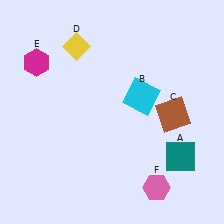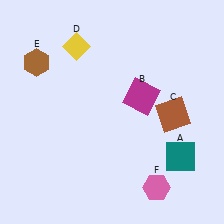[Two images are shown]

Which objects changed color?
B changed from cyan to magenta. E changed from magenta to brown.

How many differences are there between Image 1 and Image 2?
There are 2 differences between the two images.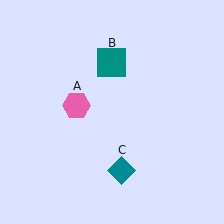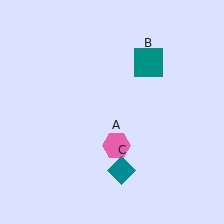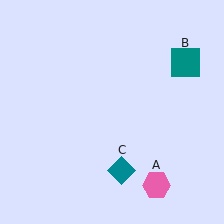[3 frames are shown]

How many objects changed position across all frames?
2 objects changed position: pink hexagon (object A), teal square (object B).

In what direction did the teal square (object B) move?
The teal square (object B) moved right.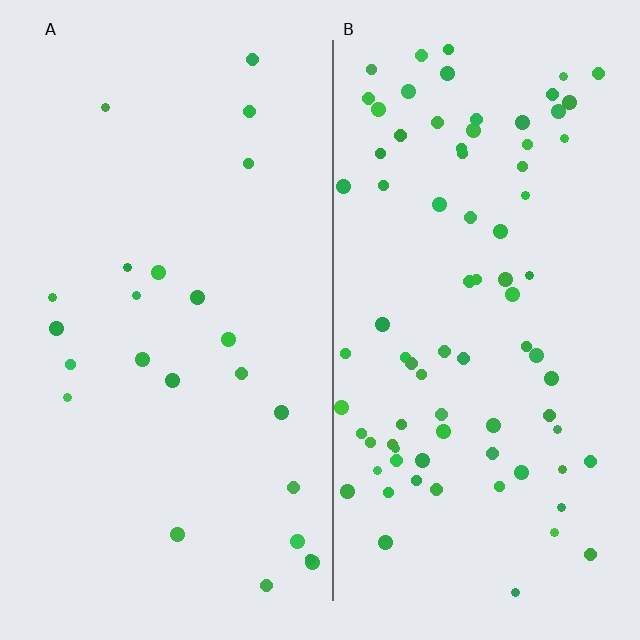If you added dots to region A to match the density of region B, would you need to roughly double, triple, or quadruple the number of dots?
Approximately triple.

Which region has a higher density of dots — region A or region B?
B (the right).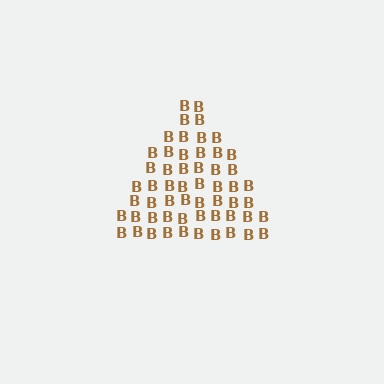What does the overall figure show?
The overall figure shows a triangle.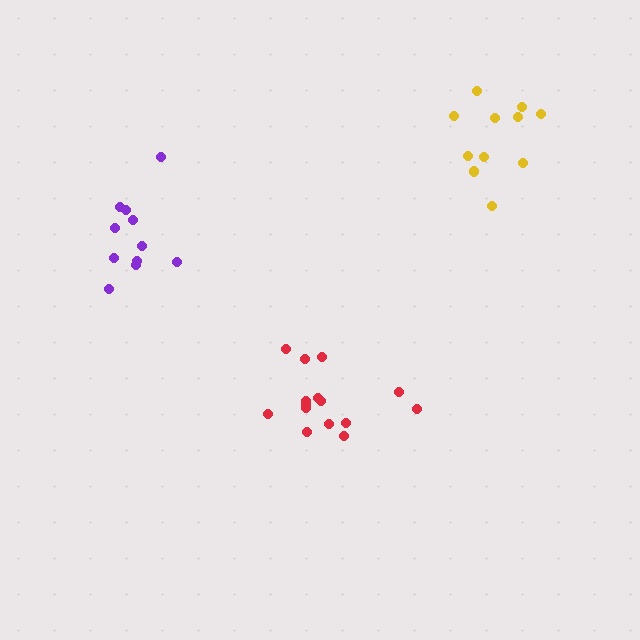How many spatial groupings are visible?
There are 3 spatial groupings.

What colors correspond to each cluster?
The clusters are colored: red, purple, yellow.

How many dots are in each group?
Group 1: 15 dots, Group 2: 11 dots, Group 3: 11 dots (37 total).